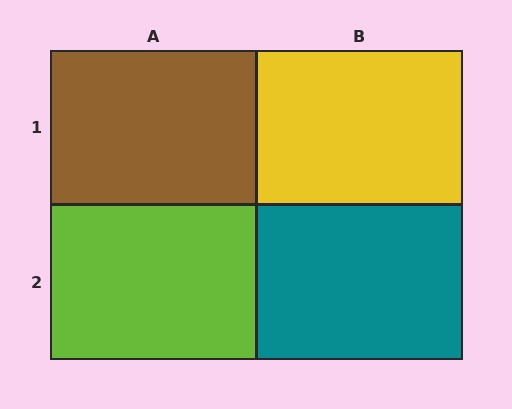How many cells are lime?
1 cell is lime.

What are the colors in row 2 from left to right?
Lime, teal.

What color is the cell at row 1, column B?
Yellow.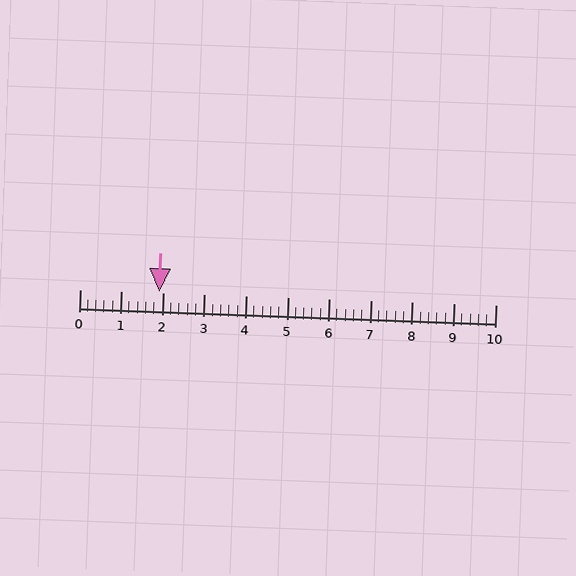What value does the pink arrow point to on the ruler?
The pink arrow points to approximately 1.9.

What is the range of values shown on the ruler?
The ruler shows values from 0 to 10.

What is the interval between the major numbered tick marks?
The major tick marks are spaced 1 units apart.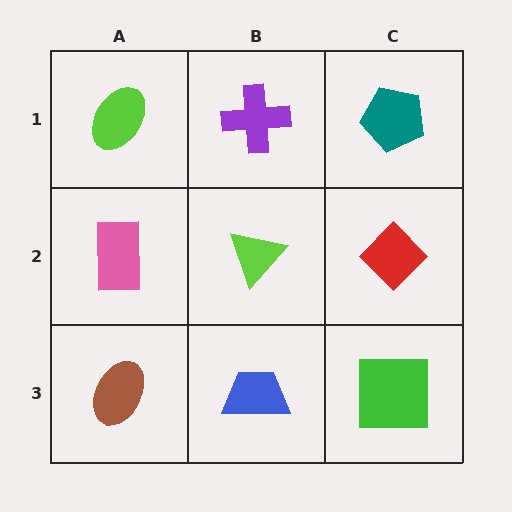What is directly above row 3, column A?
A pink rectangle.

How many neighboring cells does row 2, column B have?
4.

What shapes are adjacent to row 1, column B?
A lime triangle (row 2, column B), a lime ellipse (row 1, column A), a teal pentagon (row 1, column C).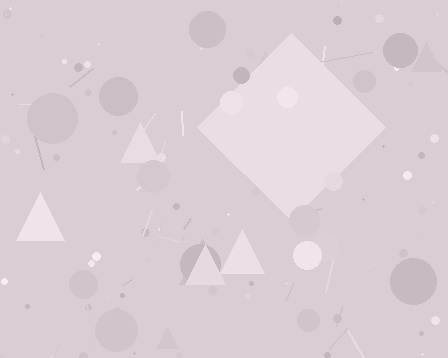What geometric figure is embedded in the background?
A diamond is embedded in the background.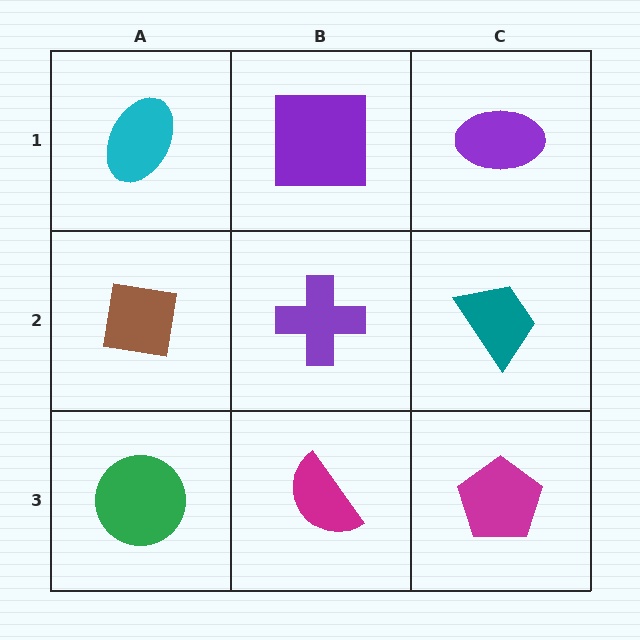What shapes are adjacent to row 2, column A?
A cyan ellipse (row 1, column A), a green circle (row 3, column A), a purple cross (row 2, column B).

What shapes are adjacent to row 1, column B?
A purple cross (row 2, column B), a cyan ellipse (row 1, column A), a purple ellipse (row 1, column C).